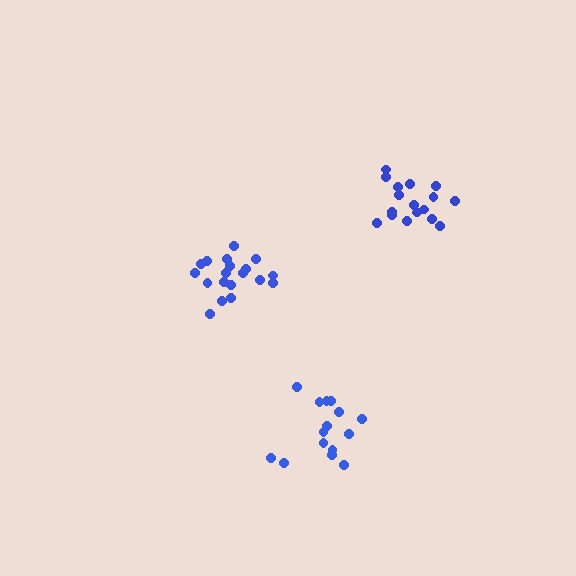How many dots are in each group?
Group 1: 17 dots, Group 2: 19 dots, Group 3: 15 dots (51 total).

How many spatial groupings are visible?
There are 3 spatial groupings.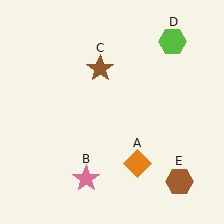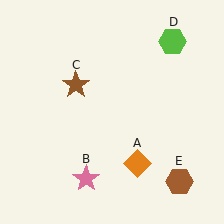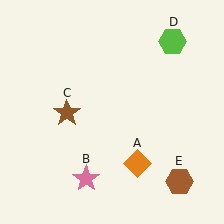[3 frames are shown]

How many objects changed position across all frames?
1 object changed position: brown star (object C).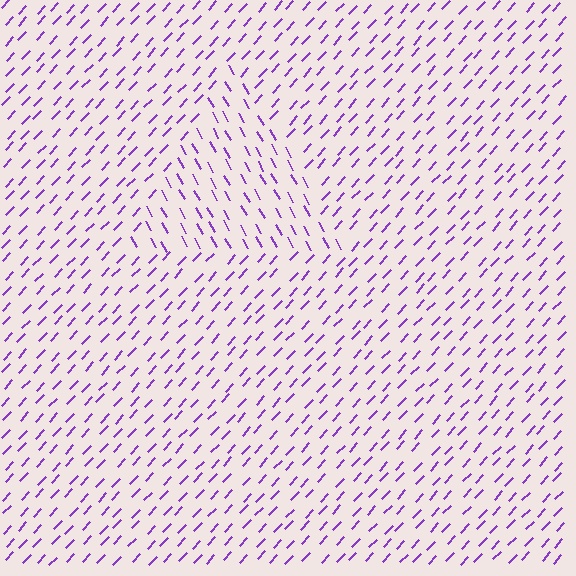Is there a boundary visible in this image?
Yes, there is a texture boundary formed by a change in line orientation.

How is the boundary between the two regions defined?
The boundary is defined purely by a change in line orientation (approximately 72 degrees difference). All lines are the same color and thickness.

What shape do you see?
I see a triangle.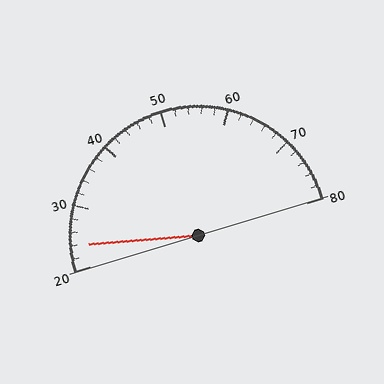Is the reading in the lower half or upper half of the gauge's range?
The reading is in the lower half of the range (20 to 80).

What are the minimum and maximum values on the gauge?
The gauge ranges from 20 to 80.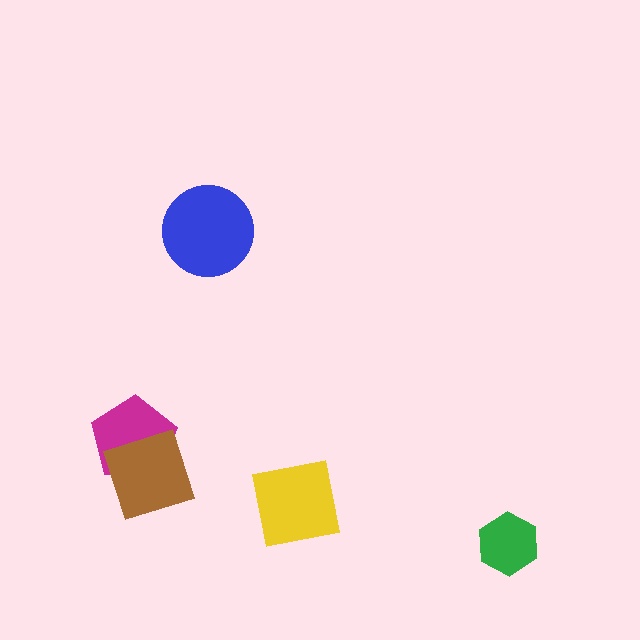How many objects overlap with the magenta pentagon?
1 object overlaps with the magenta pentagon.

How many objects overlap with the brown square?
1 object overlaps with the brown square.